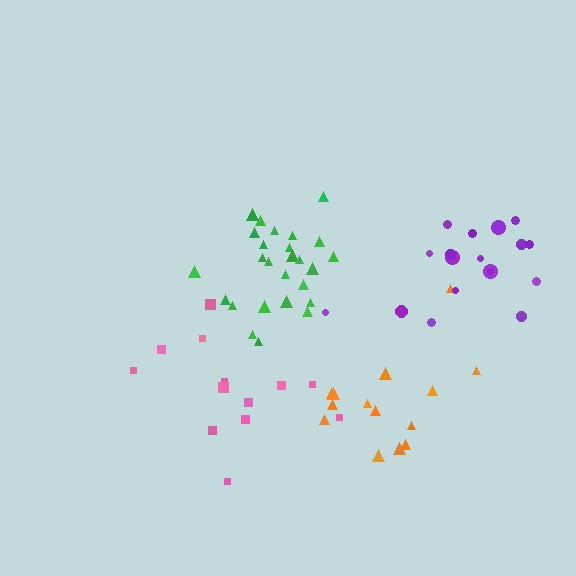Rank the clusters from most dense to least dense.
green, purple, orange, pink.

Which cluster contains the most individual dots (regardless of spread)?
Green (27).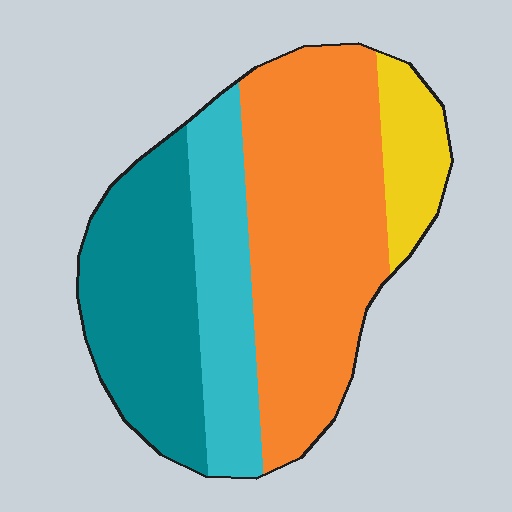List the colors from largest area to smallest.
From largest to smallest: orange, teal, cyan, yellow.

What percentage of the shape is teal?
Teal covers roughly 25% of the shape.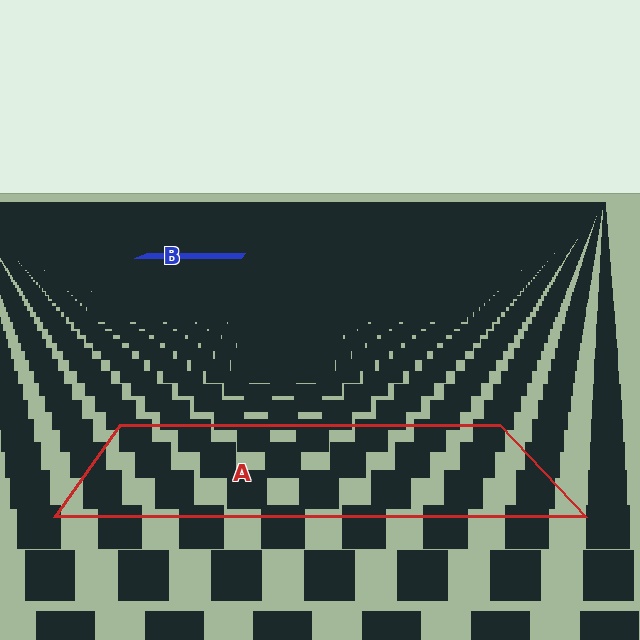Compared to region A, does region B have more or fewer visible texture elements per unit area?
Region B has more texture elements per unit area — they are packed more densely because it is farther away.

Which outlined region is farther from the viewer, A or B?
Region B is farther from the viewer — the texture elements inside it appear smaller and more densely packed.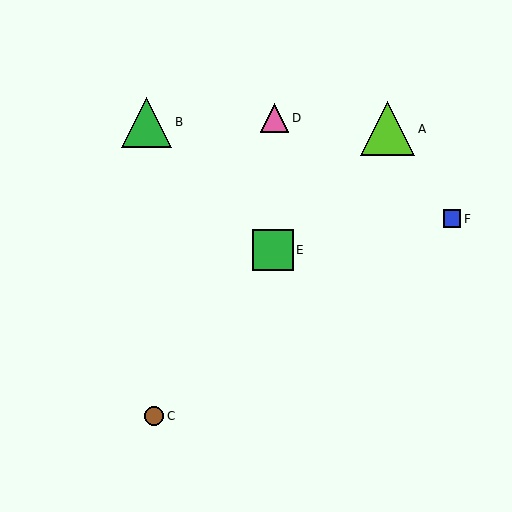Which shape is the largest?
The lime triangle (labeled A) is the largest.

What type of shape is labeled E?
Shape E is a green square.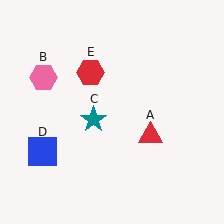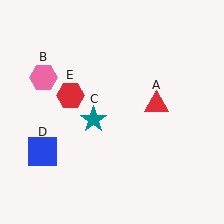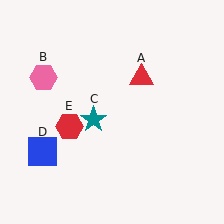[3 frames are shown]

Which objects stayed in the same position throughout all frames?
Pink hexagon (object B) and teal star (object C) and blue square (object D) remained stationary.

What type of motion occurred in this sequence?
The red triangle (object A), red hexagon (object E) rotated counterclockwise around the center of the scene.